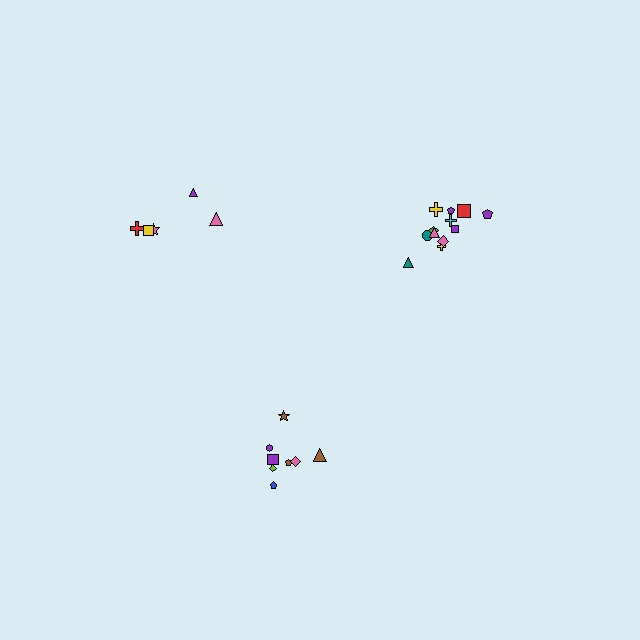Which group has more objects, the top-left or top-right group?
The top-right group.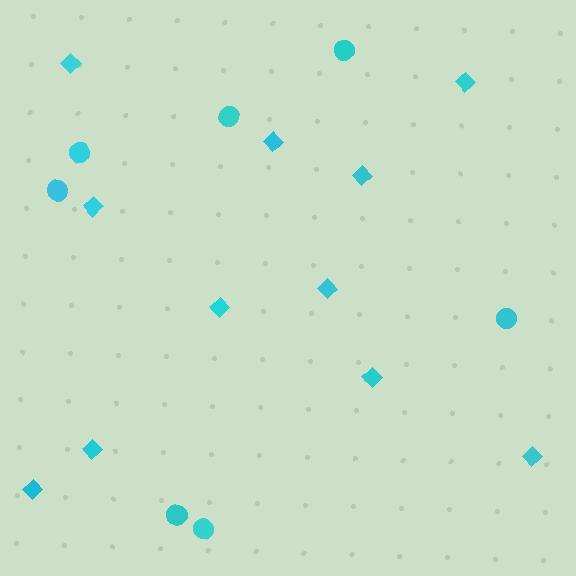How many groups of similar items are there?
There are 2 groups: one group of diamonds (11) and one group of circles (7).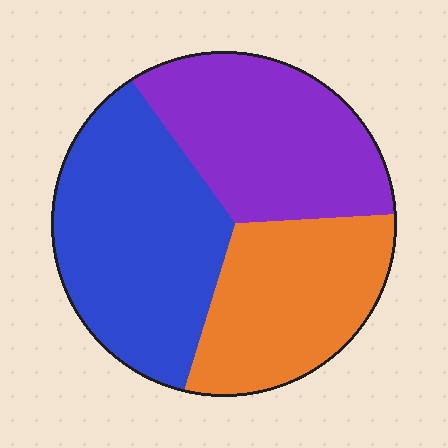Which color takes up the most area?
Blue, at roughly 40%.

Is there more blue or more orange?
Blue.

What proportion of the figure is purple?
Purple takes up about one third (1/3) of the figure.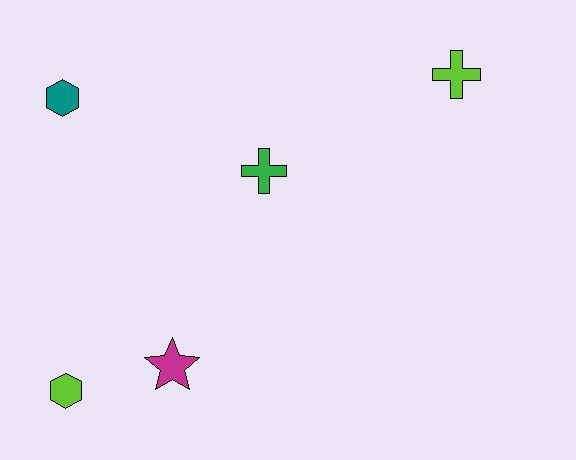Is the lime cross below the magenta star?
No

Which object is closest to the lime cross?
The green cross is closest to the lime cross.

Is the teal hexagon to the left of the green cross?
Yes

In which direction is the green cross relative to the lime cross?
The green cross is to the left of the lime cross.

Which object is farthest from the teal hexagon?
The lime cross is farthest from the teal hexagon.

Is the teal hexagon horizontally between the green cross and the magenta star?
No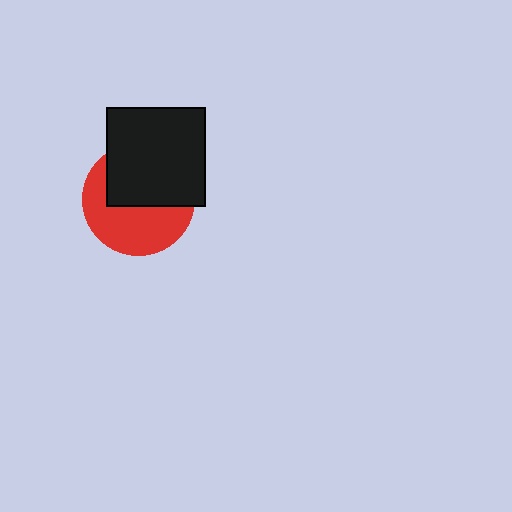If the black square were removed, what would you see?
You would see the complete red circle.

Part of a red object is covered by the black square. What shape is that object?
It is a circle.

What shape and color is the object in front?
The object in front is a black square.